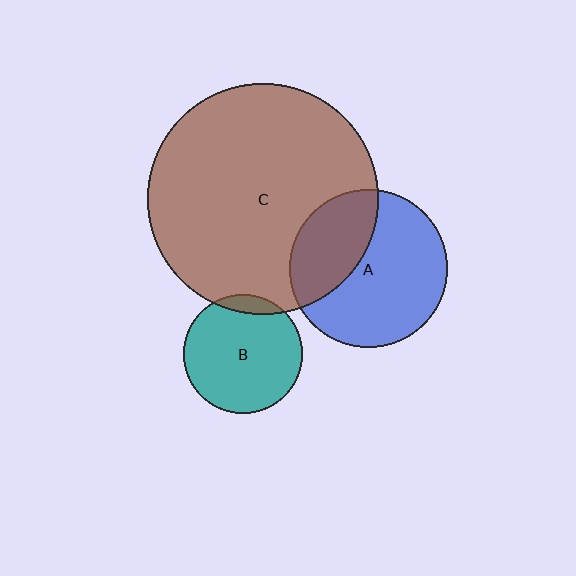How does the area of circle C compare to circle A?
Approximately 2.1 times.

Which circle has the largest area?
Circle C (brown).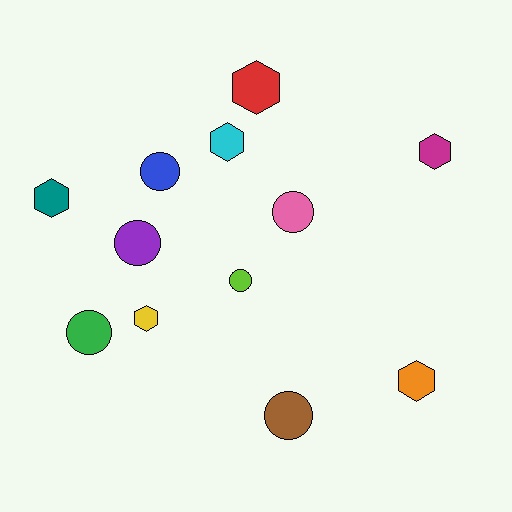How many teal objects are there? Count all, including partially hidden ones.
There is 1 teal object.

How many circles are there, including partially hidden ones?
There are 6 circles.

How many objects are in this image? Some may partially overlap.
There are 12 objects.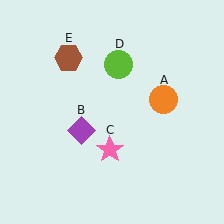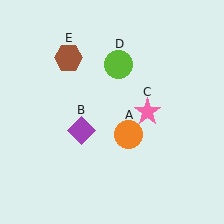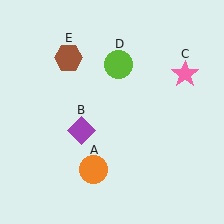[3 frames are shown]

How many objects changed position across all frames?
2 objects changed position: orange circle (object A), pink star (object C).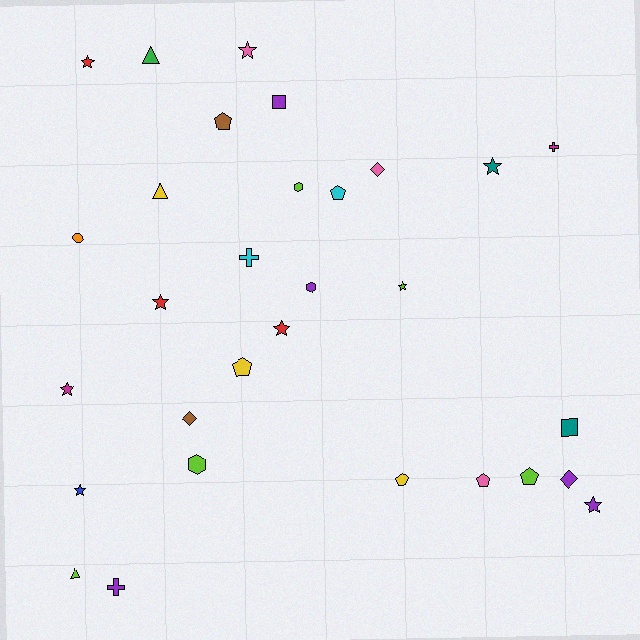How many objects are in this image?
There are 30 objects.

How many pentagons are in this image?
There are 6 pentagons.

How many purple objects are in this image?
There are 5 purple objects.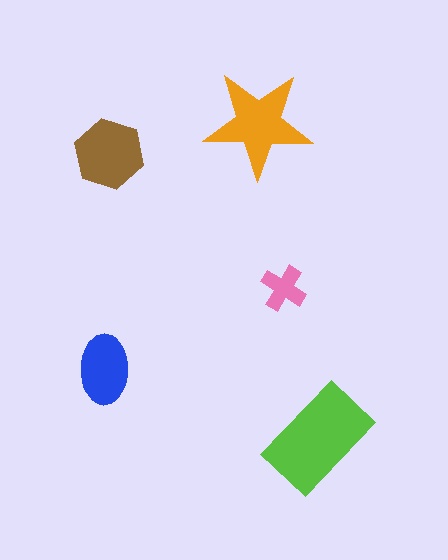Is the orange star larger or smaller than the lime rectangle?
Smaller.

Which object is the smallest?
The pink cross.